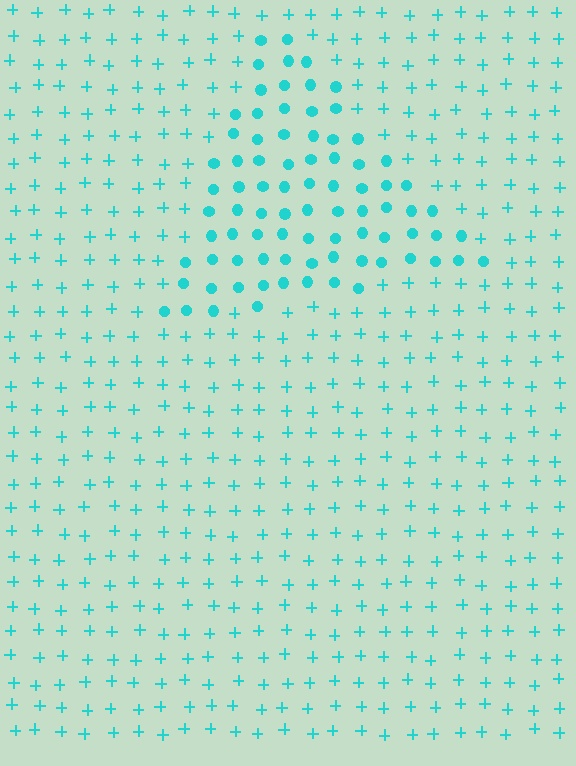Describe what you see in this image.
The image is filled with small cyan elements arranged in a uniform grid. A triangle-shaped region contains circles, while the surrounding area contains plus signs. The boundary is defined purely by the change in element shape.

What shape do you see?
I see a triangle.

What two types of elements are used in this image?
The image uses circles inside the triangle region and plus signs outside it.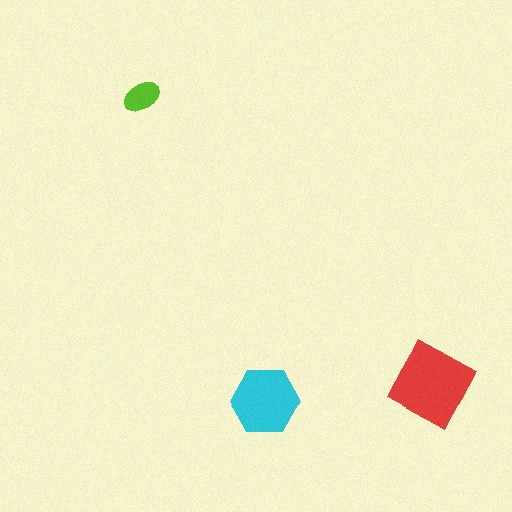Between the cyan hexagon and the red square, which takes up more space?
The red square.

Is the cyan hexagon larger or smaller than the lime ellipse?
Larger.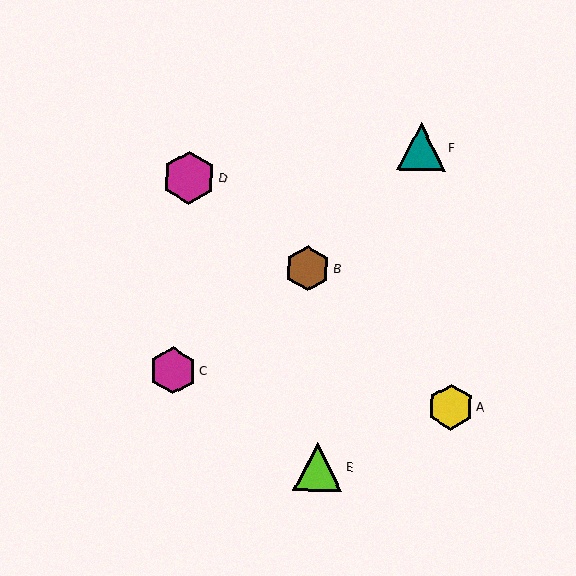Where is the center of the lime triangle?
The center of the lime triangle is at (318, 467).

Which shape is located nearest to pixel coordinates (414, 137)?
The teal triangle (labeled F) at (421, 147) is nearest to that location.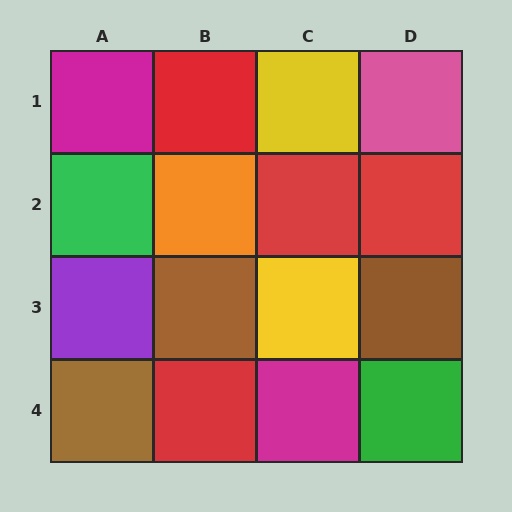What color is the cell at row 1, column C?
Yellow.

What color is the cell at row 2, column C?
Red.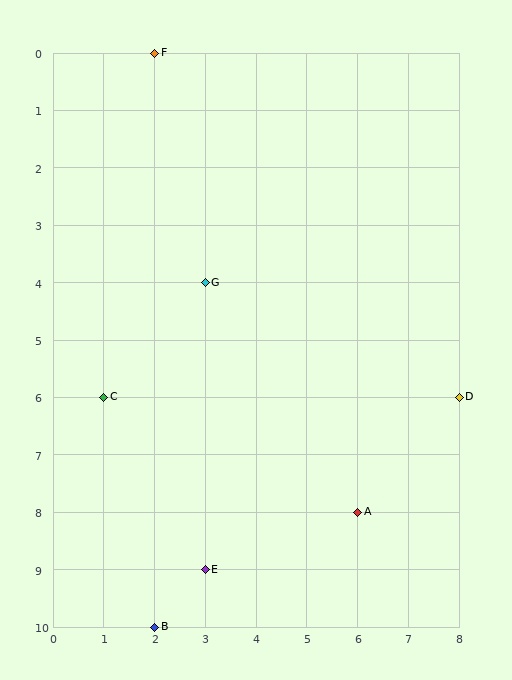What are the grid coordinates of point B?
Point B is at grid coordinates (2, 10).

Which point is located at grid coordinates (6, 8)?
Point A is at (6, 8).